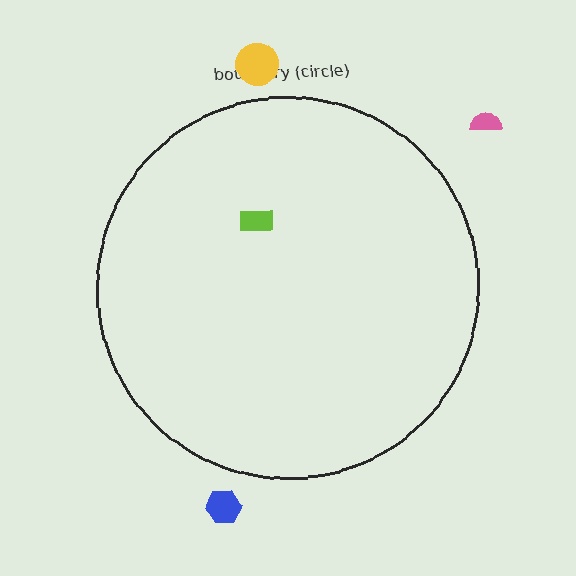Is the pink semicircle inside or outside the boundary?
Outside.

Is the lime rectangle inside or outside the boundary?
Inside.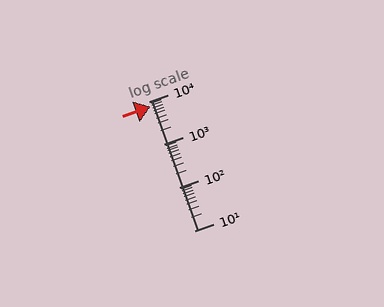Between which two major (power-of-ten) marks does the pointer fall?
The pointer is between 1000 and 10000.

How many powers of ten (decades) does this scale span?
The scale spans 3 decades, from 10 to 10000.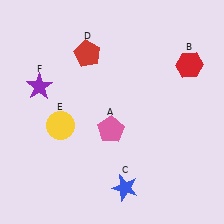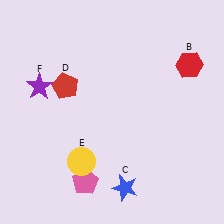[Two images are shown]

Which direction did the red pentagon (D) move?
The red pentagon (D) moved down.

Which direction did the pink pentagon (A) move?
The pink pentagon (A) moved down.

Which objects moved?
The objects that moved are: the pink pentagon (A), the red pentagon (D), the yellow circle (E).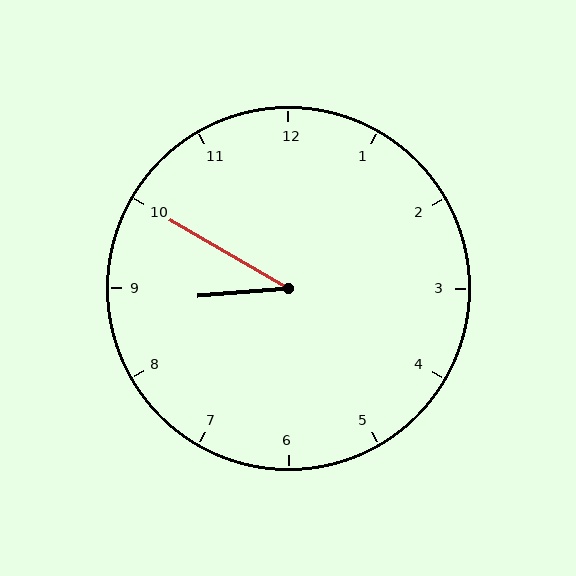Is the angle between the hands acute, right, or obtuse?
It is acute.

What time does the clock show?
8:50.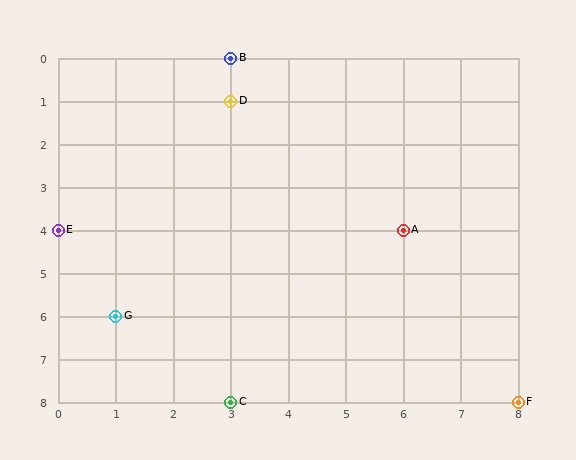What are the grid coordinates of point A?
Point A is at grid coordinates (6, 4).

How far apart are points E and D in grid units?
Points E and D are 3 columns and 3 rows apart (about 4.2 grid units diagonally).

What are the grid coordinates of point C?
Point C is at grid coordinates (3, 8).